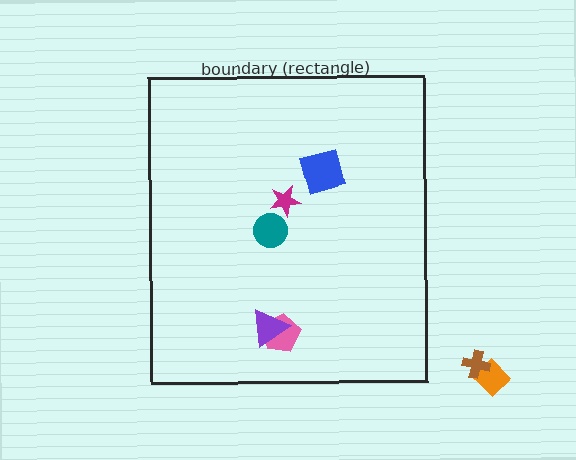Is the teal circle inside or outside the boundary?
Inside.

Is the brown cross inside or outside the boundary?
Outside.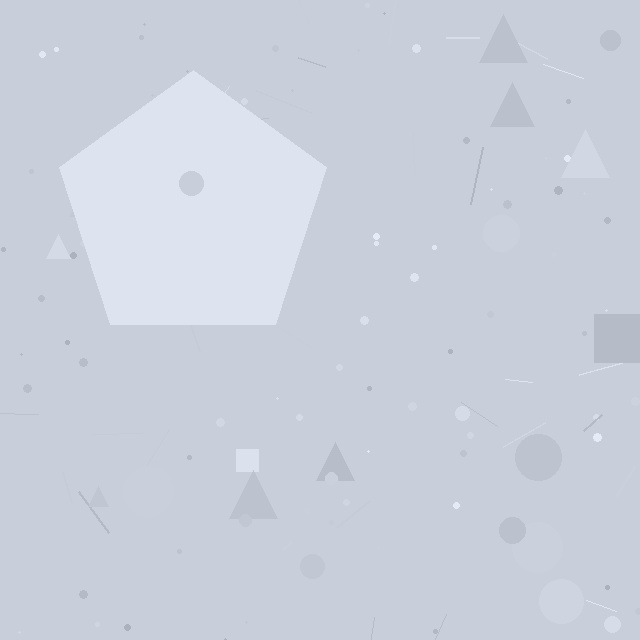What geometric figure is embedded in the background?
A pentagon is embedded in the background.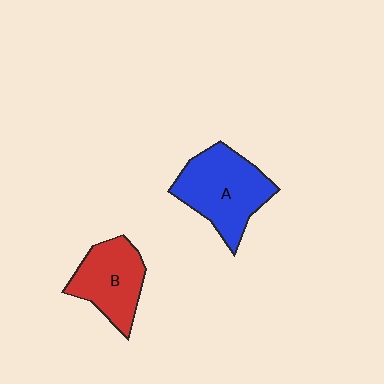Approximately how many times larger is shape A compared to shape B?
Approximately 1.3 times.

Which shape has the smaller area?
Shape B (red).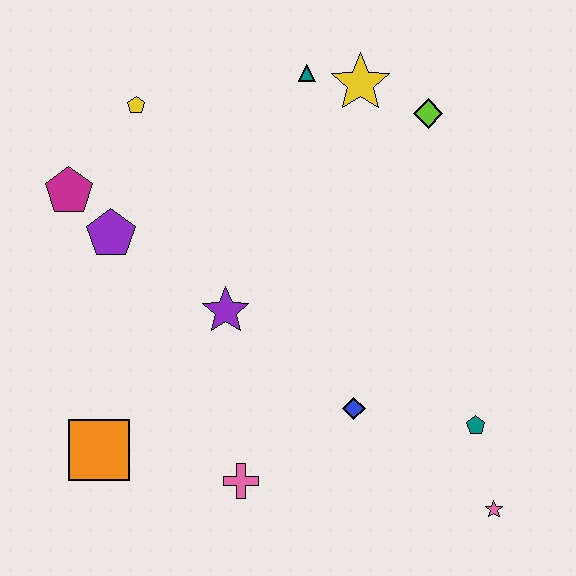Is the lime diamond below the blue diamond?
No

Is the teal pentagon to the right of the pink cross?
Yes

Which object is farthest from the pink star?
The yellow pentagon is farthest from the pink star.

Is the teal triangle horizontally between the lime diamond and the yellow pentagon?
Yes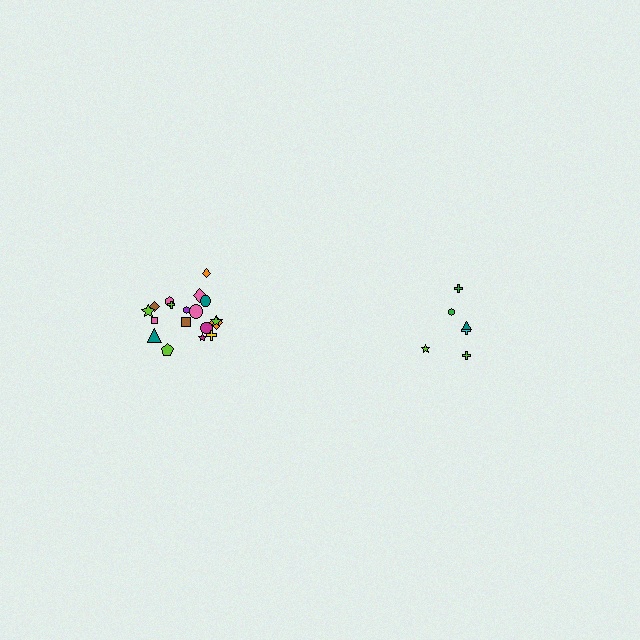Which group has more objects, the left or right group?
The left group.